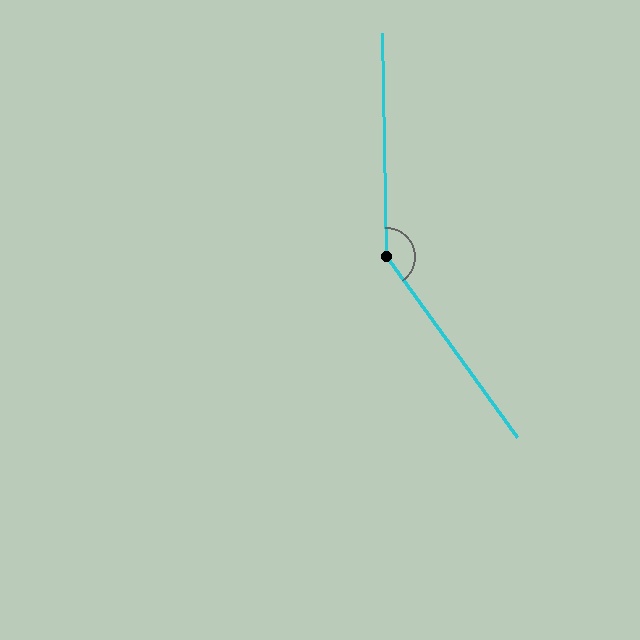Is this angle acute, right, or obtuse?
It is obtuse.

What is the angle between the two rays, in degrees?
Approximately 145 degrees.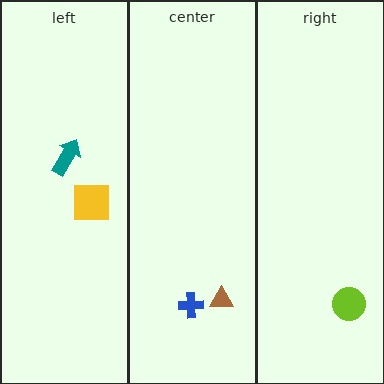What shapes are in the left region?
The teal arrow, the yellow square.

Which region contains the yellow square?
The left region.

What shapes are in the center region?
The blue cross, the brown triangle.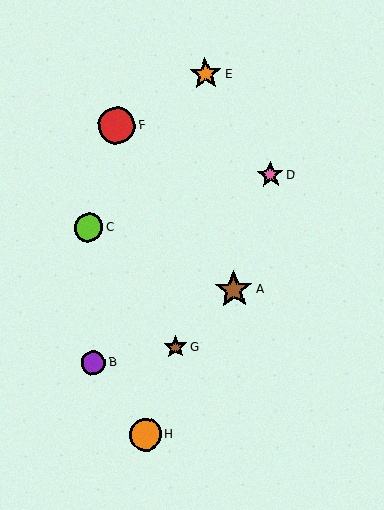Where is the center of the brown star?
The center of the brown star is at (234, 290).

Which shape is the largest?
The brown star (labeled A) is the largest.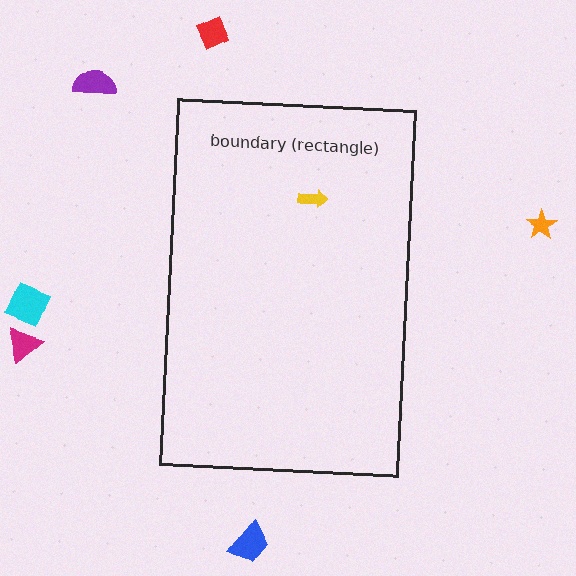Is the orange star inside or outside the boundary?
Outside.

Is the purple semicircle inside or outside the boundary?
Outside.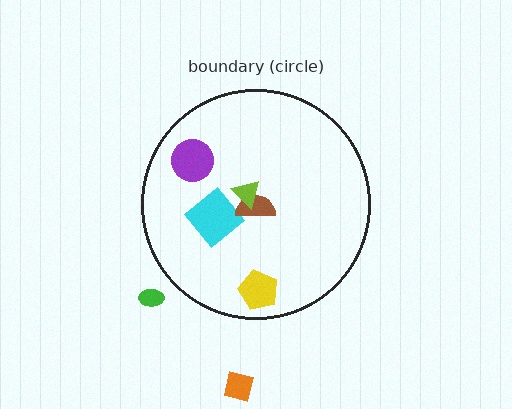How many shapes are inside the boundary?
5 inside, 2 outside.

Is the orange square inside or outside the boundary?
Outside.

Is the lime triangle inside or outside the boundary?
Inside.